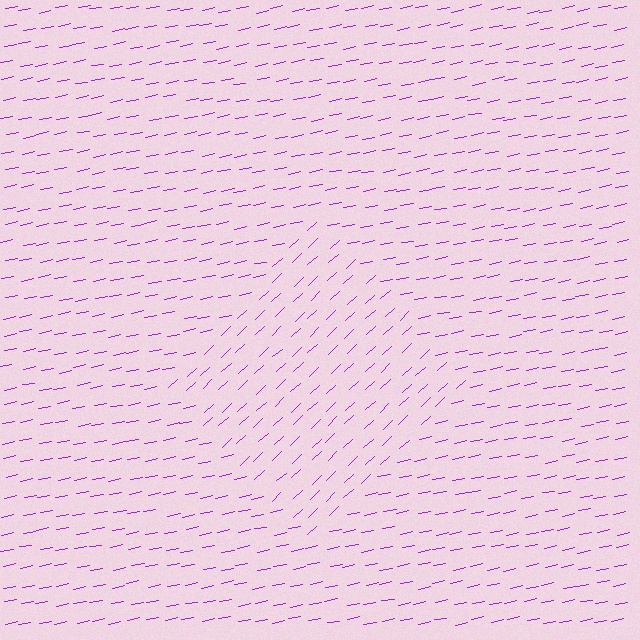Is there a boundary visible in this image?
Yes, there is a texture boundary formed by a change in line orientation.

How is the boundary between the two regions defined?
The boundary is defined purely by a change in line orientation (approximately 31 degrees difference). All lines are the same color and thickness.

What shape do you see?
I see a diamond.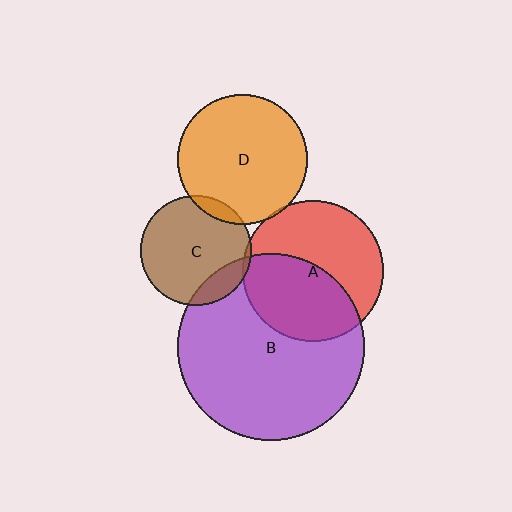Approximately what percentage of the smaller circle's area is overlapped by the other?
Approximately 50%.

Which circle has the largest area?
Circle B (purple).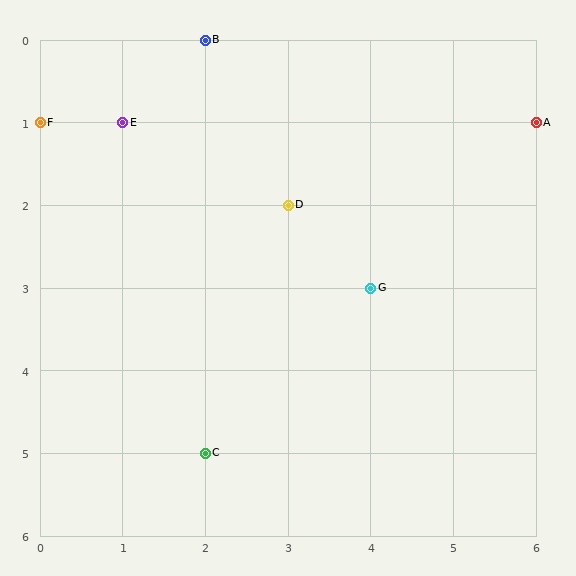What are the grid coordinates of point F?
Point F is at grid coordinates (0, 1).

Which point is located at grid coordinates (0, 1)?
Point F is at (0, 1).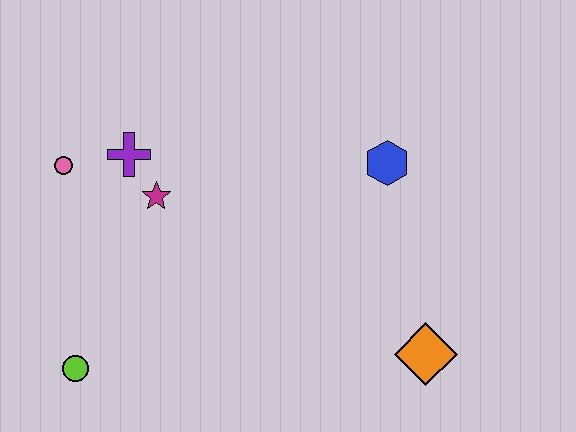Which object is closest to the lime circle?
The magenta star is closest to the lime circle.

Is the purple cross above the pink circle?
Yes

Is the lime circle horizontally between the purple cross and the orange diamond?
No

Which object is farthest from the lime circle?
The blue hexagon is farthest from the lime circle.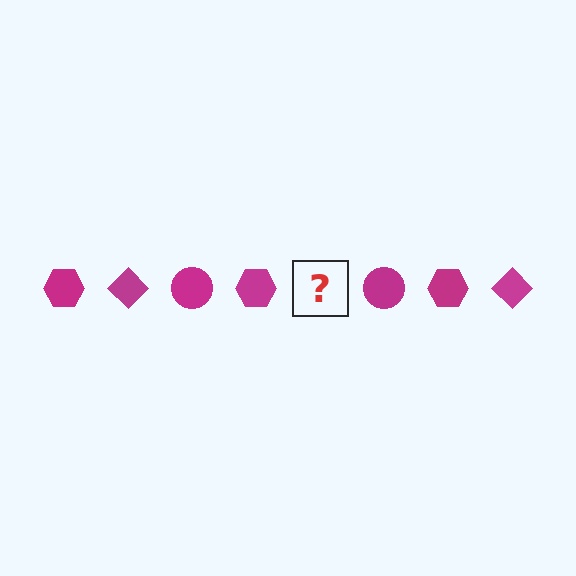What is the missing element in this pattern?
The missing element is a magenta diamond.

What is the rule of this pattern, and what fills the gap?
The rule is that the pattern cycles through hexagon, diamond, circle shapes in magenta. The gap should be filled with a magenta diamond.